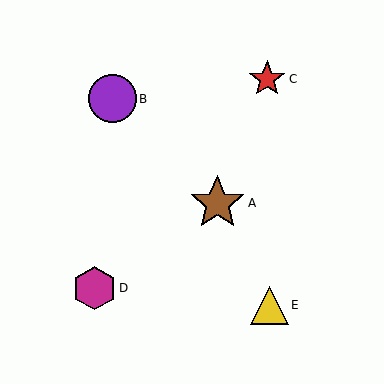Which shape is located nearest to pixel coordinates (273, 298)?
The yellow triangle (labeled E) at (269, 305) is nearest to that location.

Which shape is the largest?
The brown star (labeled A) is the largest.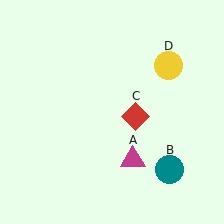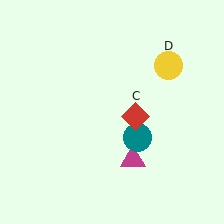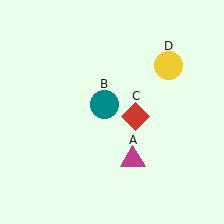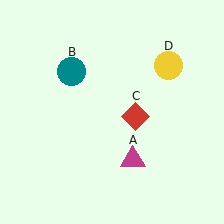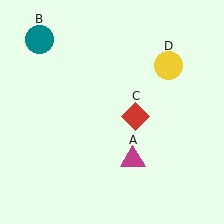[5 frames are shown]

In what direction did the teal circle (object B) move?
The teal circle (object B) moved up and to the left.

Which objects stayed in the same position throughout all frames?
Magenta triangle (object A) and red diamond (object C) and yellow circle (object D) remained stationary.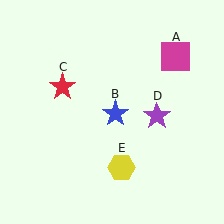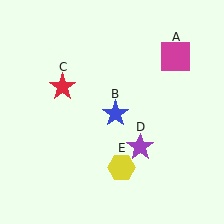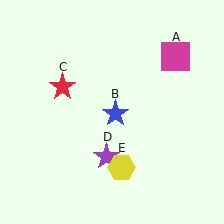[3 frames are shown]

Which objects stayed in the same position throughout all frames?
Magenta square (object A) and blue star (object B) and red star (object C) and yellow hexagon (object E) remained stationary.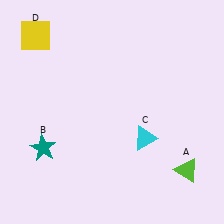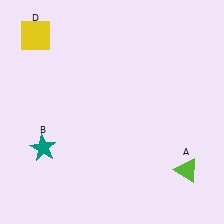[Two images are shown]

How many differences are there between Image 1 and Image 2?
There is 1 difference between the two images.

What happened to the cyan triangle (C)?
The cyan triangle (C) was removed in Image 2. It was in the bottom-right area of Image 1.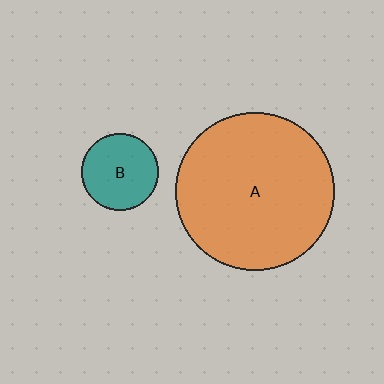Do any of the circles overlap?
No, none of the circles overlap.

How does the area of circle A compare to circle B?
Approximately 4.2 times.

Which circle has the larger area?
Circle A (orange).